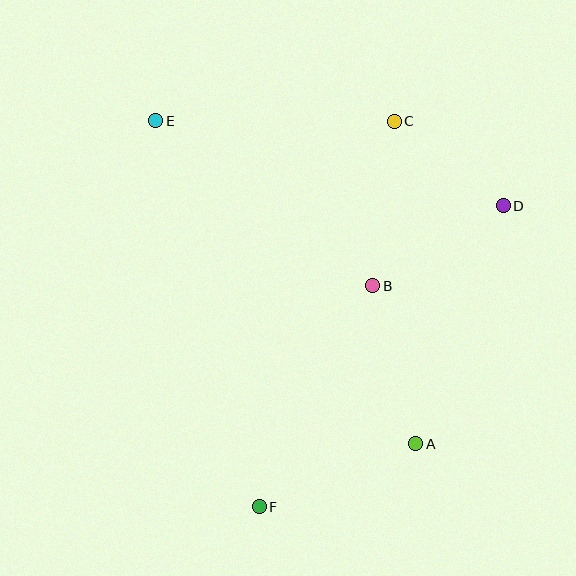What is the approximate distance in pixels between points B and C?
The distance between B and C is approximately 166 pixels.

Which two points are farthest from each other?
Points A and E are farthest from each other.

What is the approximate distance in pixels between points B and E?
The distance between B and E is approximately 273 pixels.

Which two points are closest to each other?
Points C and D are closest to each other.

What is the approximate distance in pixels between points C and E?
The distance between C and E is approximately 239 pixels.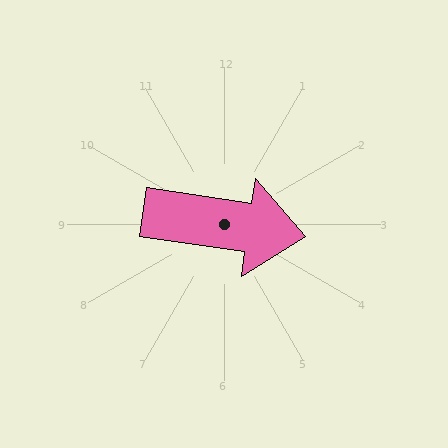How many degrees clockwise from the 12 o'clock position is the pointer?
Approximately 99 degrees.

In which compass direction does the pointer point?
East.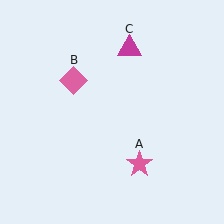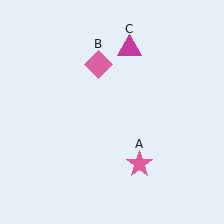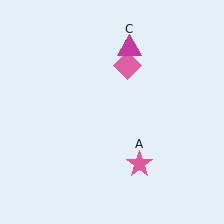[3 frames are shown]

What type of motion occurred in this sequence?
The pink diamond (object B) rotated clockwise around the center of the scene.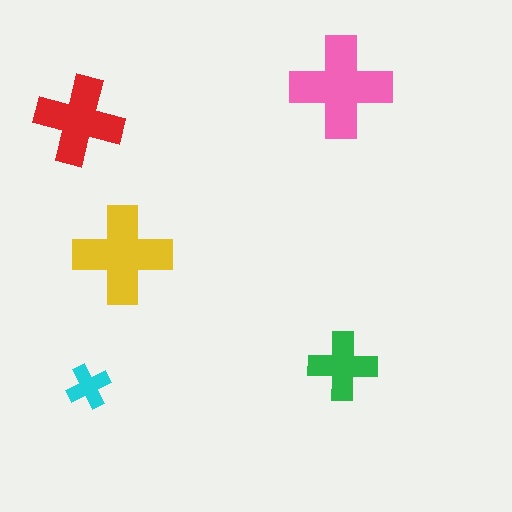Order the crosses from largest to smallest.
the pink one, the yellow one, the red one, the green one, the cyan one.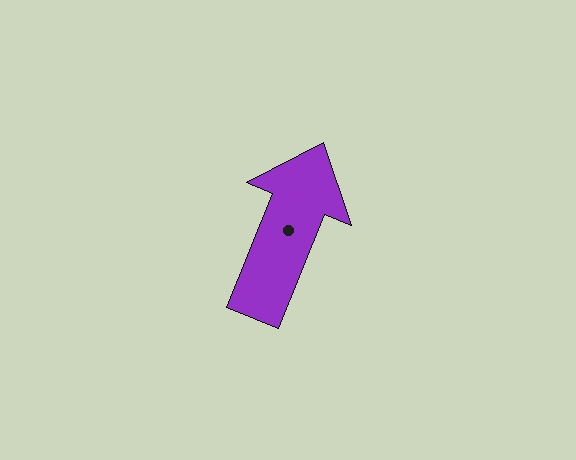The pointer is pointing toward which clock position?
Roughly 1 o'clock.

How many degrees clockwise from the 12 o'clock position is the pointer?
Approximately 22 degrees.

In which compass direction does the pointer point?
North.